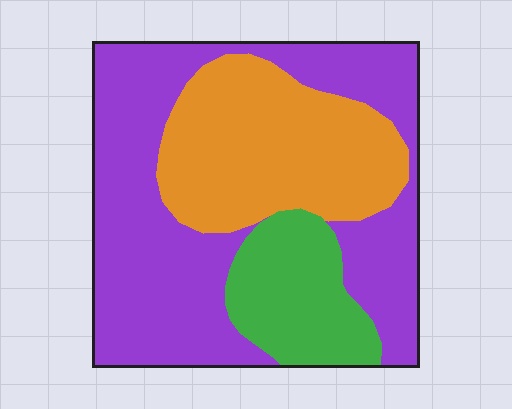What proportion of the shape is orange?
Orange takes up about one third (1/3) of the shape.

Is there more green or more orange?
Orange.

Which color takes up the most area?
Purple, at roughly 55%.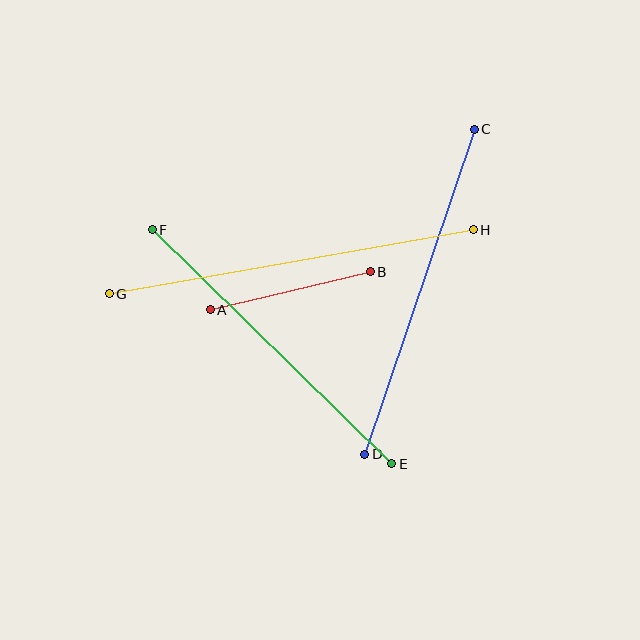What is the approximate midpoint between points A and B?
The midpoint is at approximately (290, 291) pixels.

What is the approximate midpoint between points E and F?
The midpoint is at approximately (272, 347) pixels.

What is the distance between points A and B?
The distance is approximately 165 pixels.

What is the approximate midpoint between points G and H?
The midpoint is at approximately (291, 262) pixels.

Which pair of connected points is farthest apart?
Points G and H are farthest apart.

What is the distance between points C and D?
The distance is approximately 343 pixels.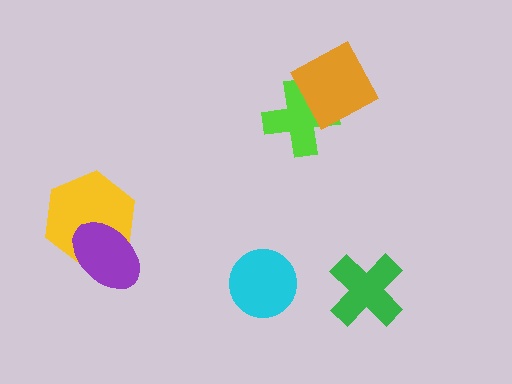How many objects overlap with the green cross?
0 objects overlap with the green cross.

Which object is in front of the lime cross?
The orange diamond is in front of the lime cross.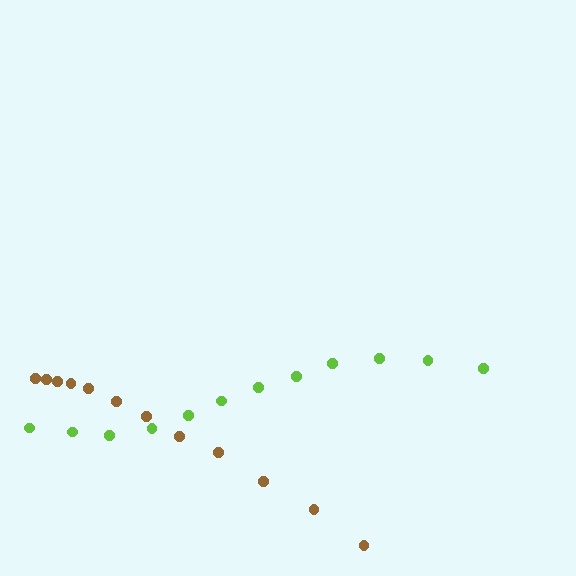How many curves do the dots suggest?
There are 2 distinct paths.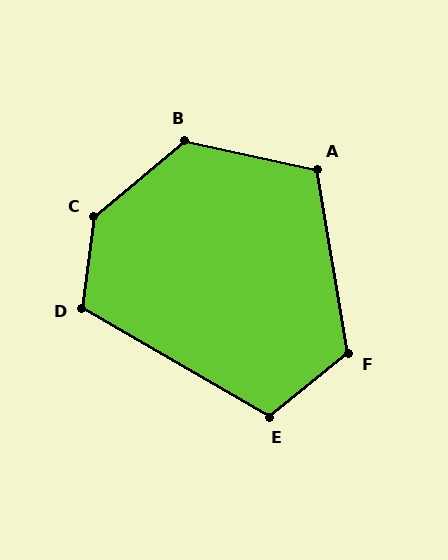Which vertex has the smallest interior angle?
E, at approximately 111 degrees.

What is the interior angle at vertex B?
Approximately 128 degrees (obtuse).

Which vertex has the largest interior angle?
C, at approximately 137 degrees.